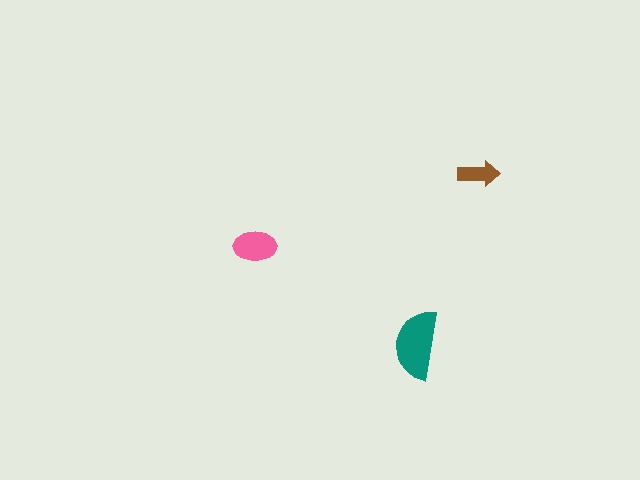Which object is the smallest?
The brown arrow.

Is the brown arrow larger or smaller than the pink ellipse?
Smaller.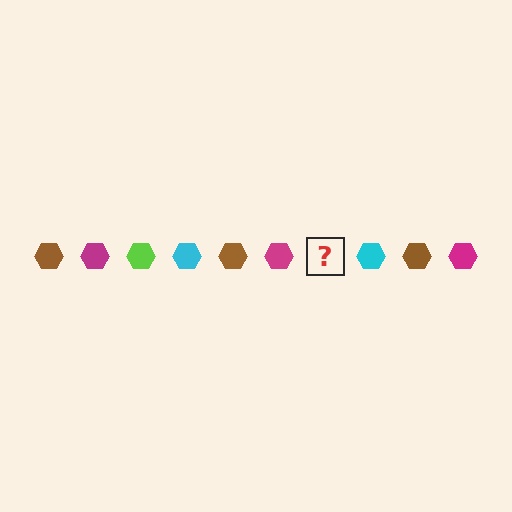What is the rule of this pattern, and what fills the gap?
The rule is that the pattern cycles through brown, magenta, lime, cyan hexagons. The gap should be filled with a lime hexagon.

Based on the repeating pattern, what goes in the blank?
The blank should be a lime hexagon.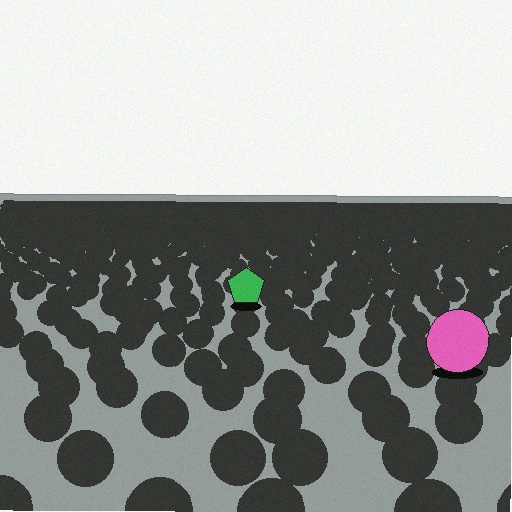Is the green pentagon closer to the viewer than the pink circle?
No. The pink circle is closer — you can tell from the texture gradient: the ground texture is coarser near it.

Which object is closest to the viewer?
The pink circle is closest. The texture marks near it are larger and more spread out.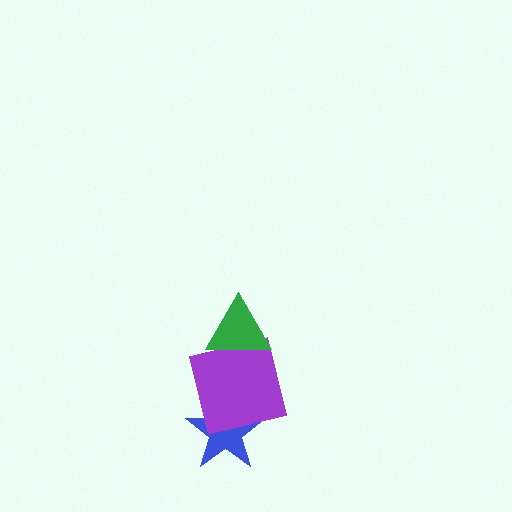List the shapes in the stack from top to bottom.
From top to bottom: the green triangle, the purple square, the blue star.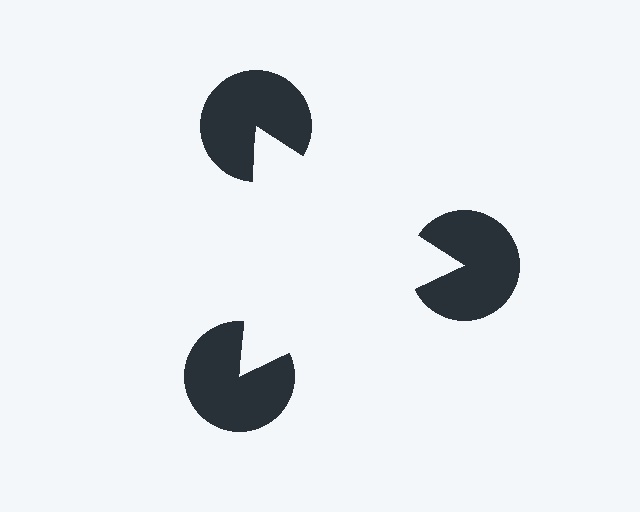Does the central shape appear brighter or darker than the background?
It typically appears slightly brighter than the background, even though no actual brightness change is drawn.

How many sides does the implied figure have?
3 sides.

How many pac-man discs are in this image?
There are 3 — one at each vertex of the illusory triangle.